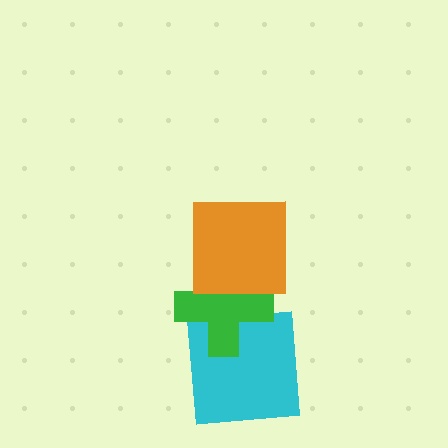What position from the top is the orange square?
The orange square is 1st from the top.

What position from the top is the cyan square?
The cyan square is 3rd from the top.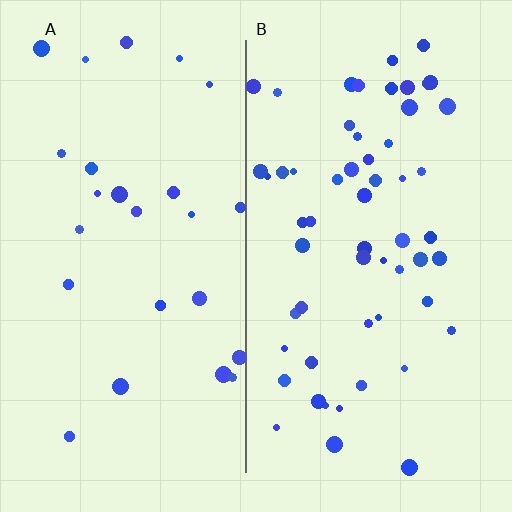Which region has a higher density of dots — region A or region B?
B (the right).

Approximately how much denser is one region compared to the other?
Approximately 2.2× — region B over region A.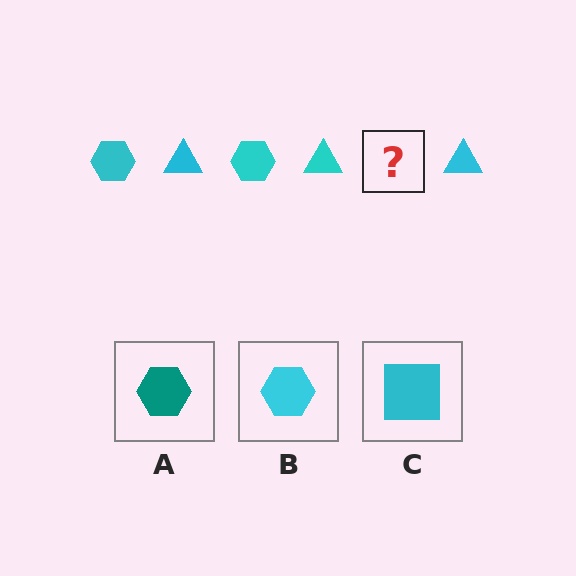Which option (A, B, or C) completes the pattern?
B.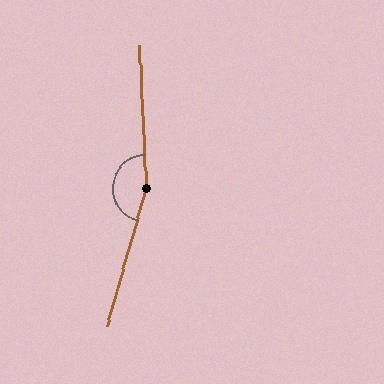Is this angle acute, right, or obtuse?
It is obtuse.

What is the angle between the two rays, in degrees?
Approximately 162 degrees.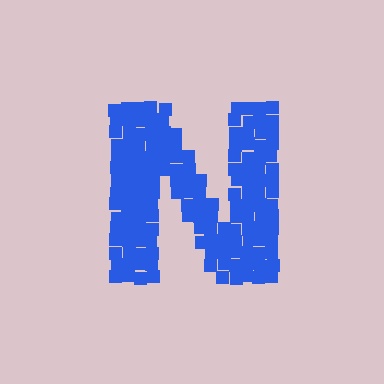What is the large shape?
The large shape is the letter N.